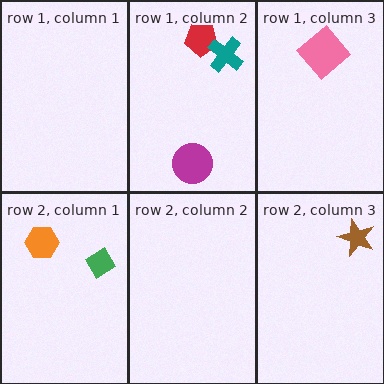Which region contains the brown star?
The row 2, column 3 region.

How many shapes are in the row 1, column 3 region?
1.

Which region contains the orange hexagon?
The row 2, column 1 region.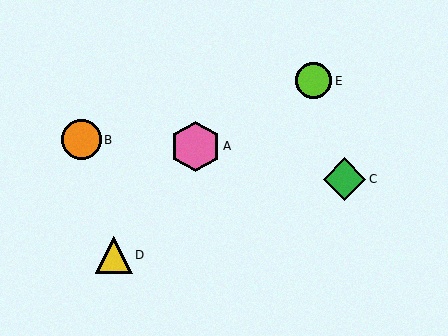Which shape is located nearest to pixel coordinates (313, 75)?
The lime circle (labeled E) at (314, 81) is nearest to that location.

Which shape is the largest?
The pink hexagon (labeled A) is the largest.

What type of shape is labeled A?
Shape A is a pink hexagon.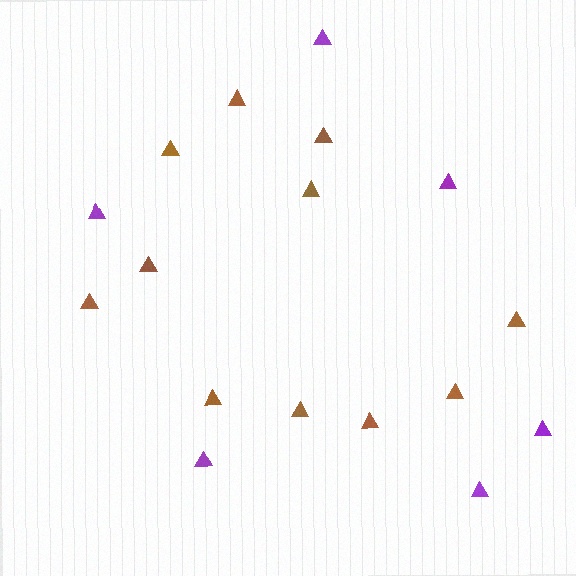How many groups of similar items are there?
There are 2 groups: one group of purple triangles (6) and one group of brown triangles (11).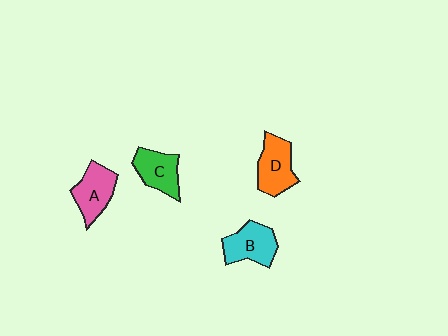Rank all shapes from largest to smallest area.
From largest to smallest: D (orange), B (cyan), A (pink), C (green).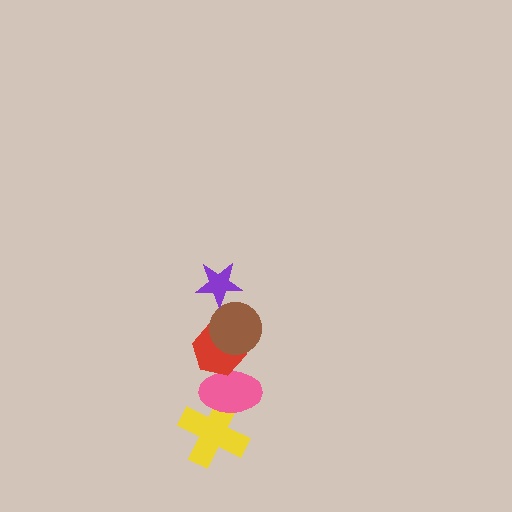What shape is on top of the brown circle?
The purple star is on top of the brown circle.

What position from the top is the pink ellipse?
The pink ellipse is 4th from the top.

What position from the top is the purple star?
The purple star is 1st from the top.